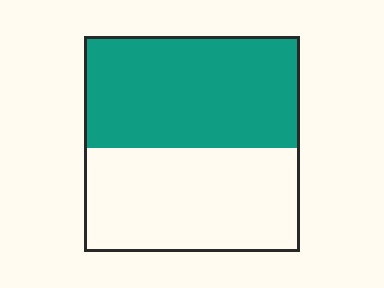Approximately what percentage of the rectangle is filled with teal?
Approximately 50%.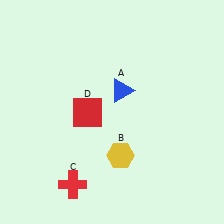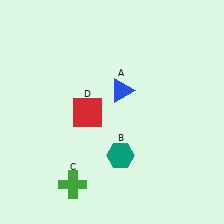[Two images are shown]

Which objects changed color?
B changed from yellow to teal. C changed from red to green.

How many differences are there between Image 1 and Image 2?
There are 2 differences between the two images.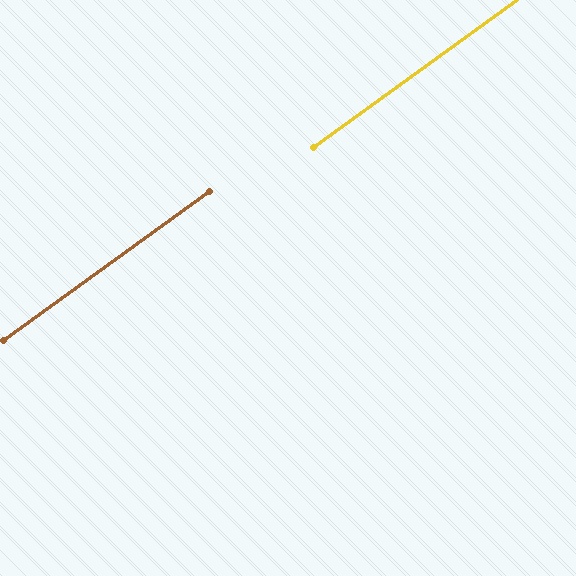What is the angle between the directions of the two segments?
Approximately 0 degrees.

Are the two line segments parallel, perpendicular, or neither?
Parallel — their directions differ by only 0.3°.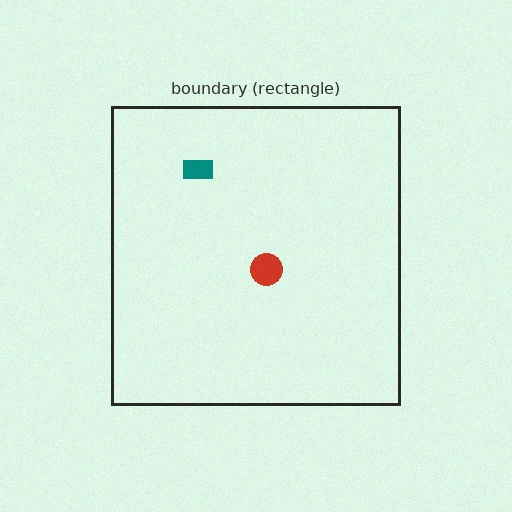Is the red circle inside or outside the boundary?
Inside.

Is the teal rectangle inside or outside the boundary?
Inside.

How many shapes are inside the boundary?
2 inside, 0 outside.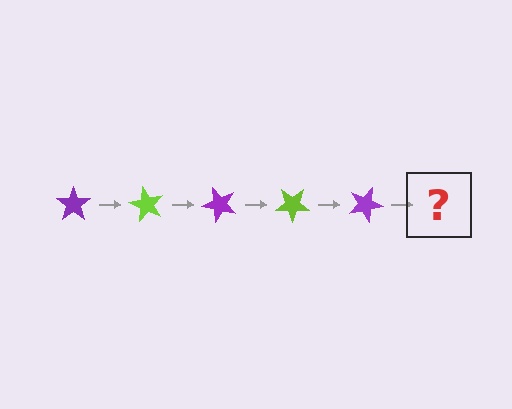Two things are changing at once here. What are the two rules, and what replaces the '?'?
The two rules are that it rotates 60 degrees each step and the color cycles through purple and lime. The '?' should be a lime star, rotated 300 degrees from the start.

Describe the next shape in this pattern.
It should be a lime star, rotated 300 degrees from the start.